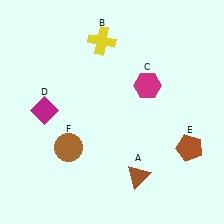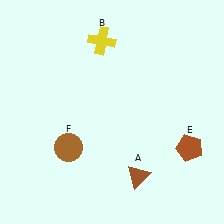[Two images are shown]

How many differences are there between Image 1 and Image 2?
There are 2 differences between the two images.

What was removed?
The magenta hexagon (C), the magenta diamond (D) were removed in Image 2.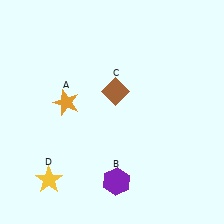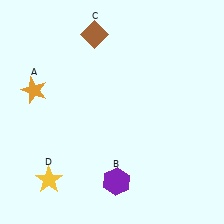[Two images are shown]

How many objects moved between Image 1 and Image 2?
2 objects moved between the two images.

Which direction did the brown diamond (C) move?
The brown diamond (C) moved up.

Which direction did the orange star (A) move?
The orange star (A) moved left.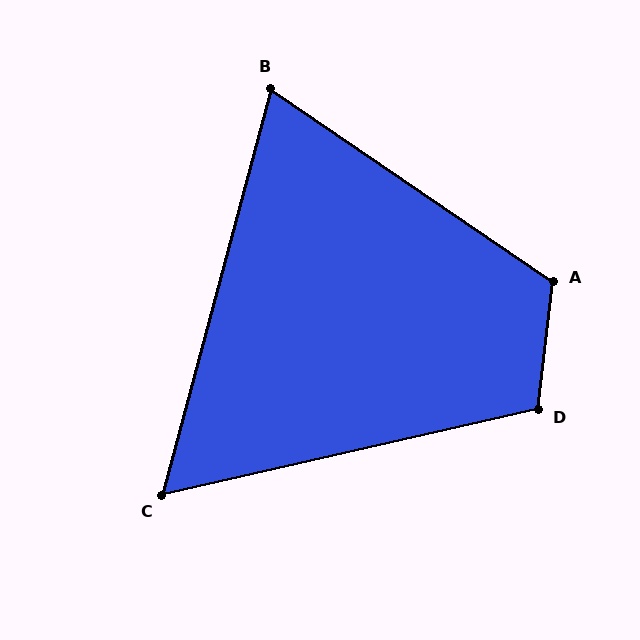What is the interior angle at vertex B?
Approximately 71 degrees (acute).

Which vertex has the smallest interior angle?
C, at approximately 62 degrees.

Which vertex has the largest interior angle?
A, at approximately 118 degrees.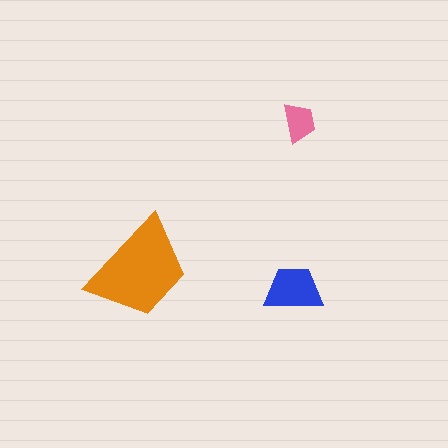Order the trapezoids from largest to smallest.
the orange one, the blue one, the pink one.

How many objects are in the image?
There are 3 objects in the image.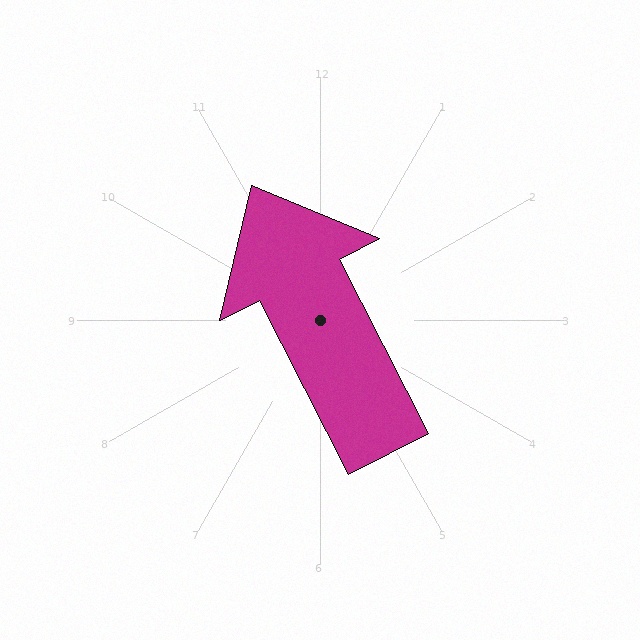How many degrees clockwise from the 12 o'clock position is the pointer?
Approximately 333 degrees.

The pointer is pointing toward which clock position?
Roughly 11 o'clock.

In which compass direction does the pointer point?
Northwest.